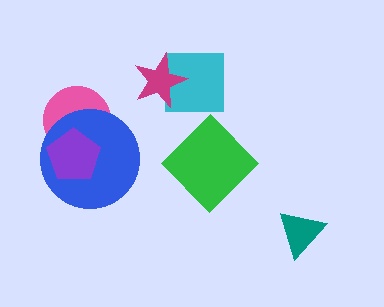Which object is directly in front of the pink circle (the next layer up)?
The blue circle is directly in front of the pink circle.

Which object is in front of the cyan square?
The magenta star is in front of the cyan square.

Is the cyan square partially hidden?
Yes, it is partially covered by another shape.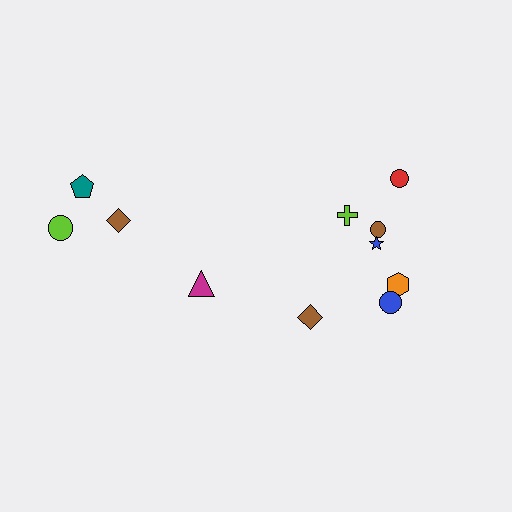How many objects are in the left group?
There are 4 objects.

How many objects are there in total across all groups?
There are 11 objects.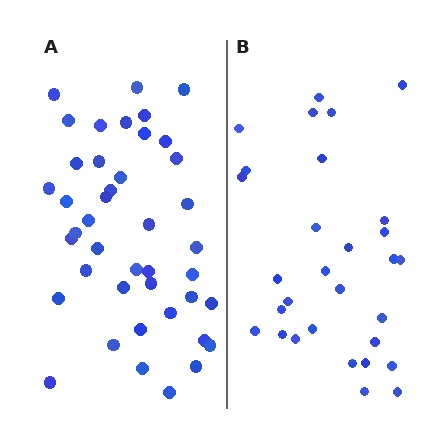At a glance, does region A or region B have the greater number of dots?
Region A (the left region) has more dots.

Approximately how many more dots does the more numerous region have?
Region A has roughly 12 or so more dots than region B.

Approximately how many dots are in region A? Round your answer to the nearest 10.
About 40 dots. (The exact count is 42, which rounds to 40.)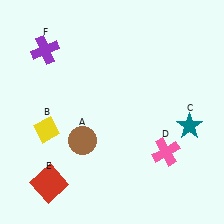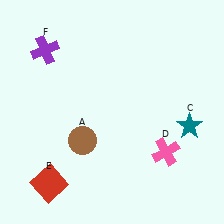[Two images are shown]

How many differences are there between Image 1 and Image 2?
There is 1 difference between the two images.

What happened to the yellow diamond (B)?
The yellow diamond (B) was removed in Image 2. It was in the bottom-left area of Image 1.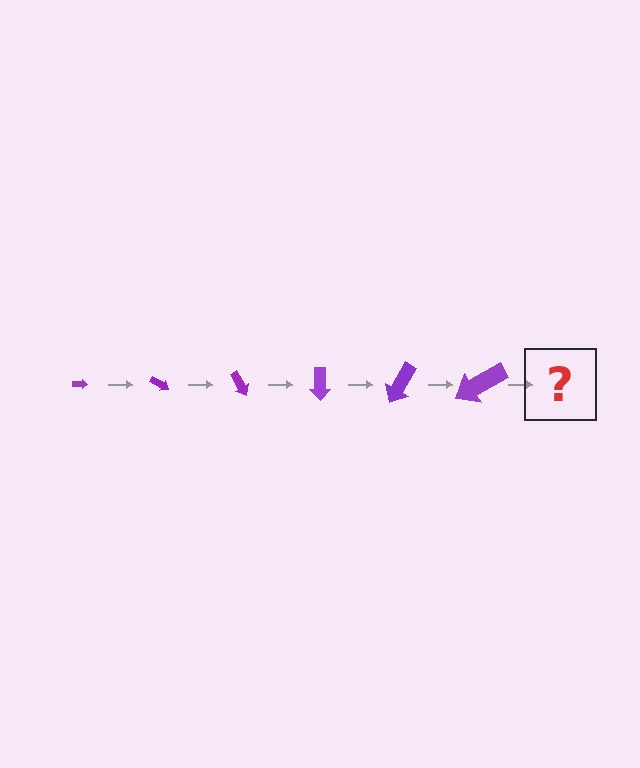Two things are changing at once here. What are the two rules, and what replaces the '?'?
The two rules are that the arrow grows larger each step and it rotates 30 degrees each step. The '?' should be an arrow, larger than the previous one and rotated 180 degrees from the start.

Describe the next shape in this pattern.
It should be an arrow, larger than the previous one and rotated 180 degrees from the start.